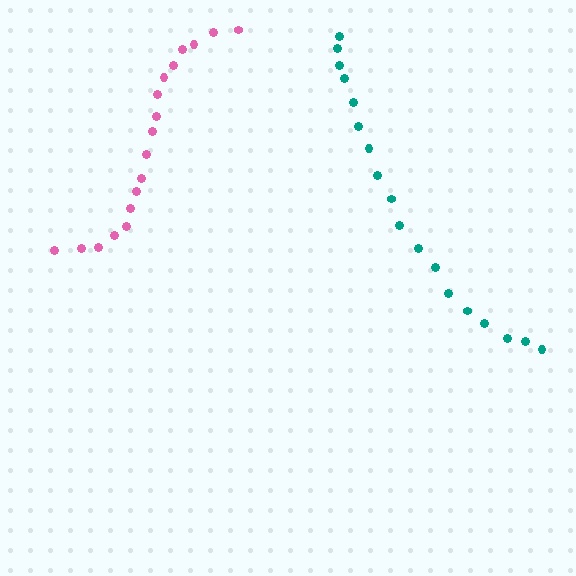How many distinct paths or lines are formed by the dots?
There are 2 distinct paths.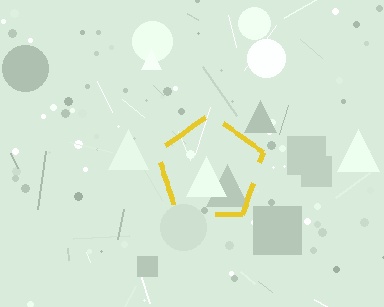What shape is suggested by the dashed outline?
The dashed outline suggests a pentagon.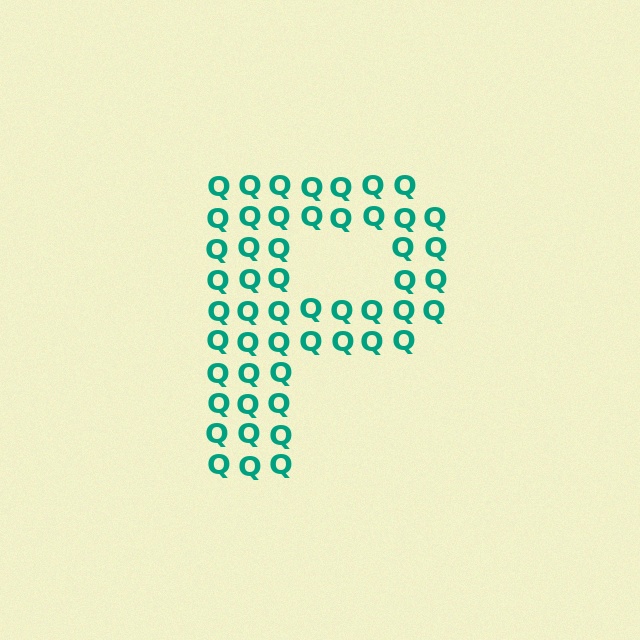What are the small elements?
The small elements are letter Q's.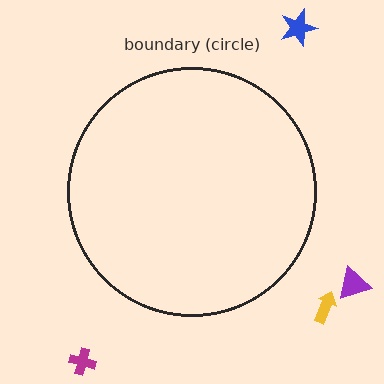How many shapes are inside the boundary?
0 inside, 4 outside.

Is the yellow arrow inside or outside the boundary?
Outside.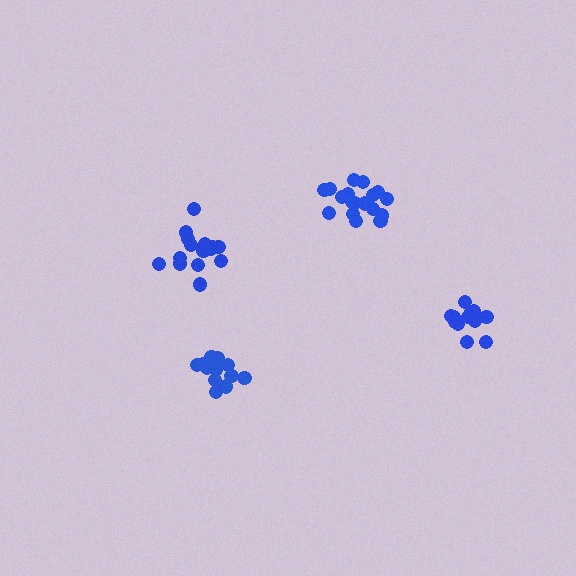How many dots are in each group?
Group 1: 18 dots, Group 2: 13 dots, Group 3: 17 dots, Group 4: 14 dots (62 total).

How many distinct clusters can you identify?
There are 4 distinct clusters.